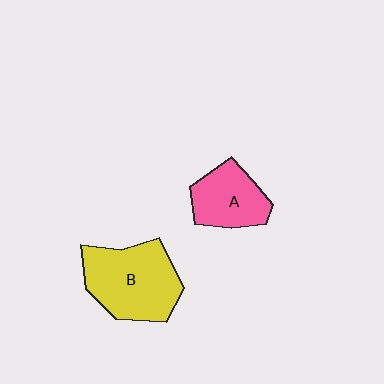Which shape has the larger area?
Shape B (yellow).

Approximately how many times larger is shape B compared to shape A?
Approximately 1.6 times.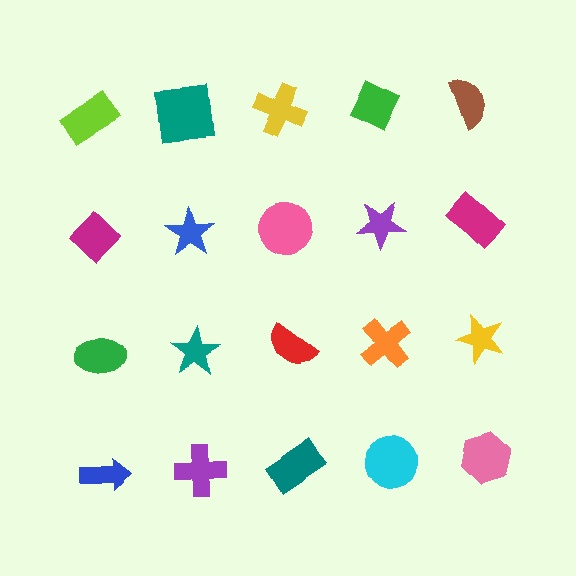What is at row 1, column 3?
A yellow cross.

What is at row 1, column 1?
A lime rectangle.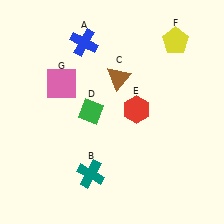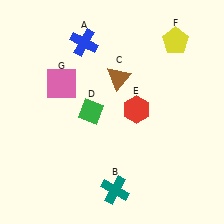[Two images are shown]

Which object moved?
The teal cross (B) moved right.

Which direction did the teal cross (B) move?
The teal cross (B) moved right.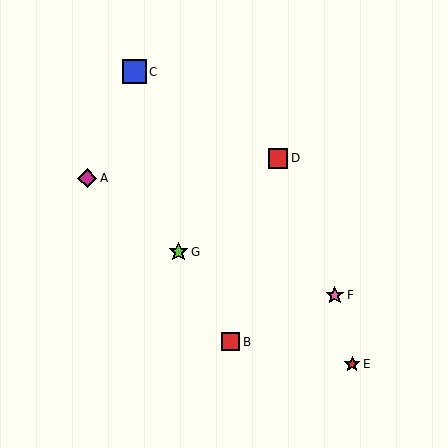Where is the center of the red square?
The center of the red square is at (278, 158).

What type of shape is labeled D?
Shape D is a red square.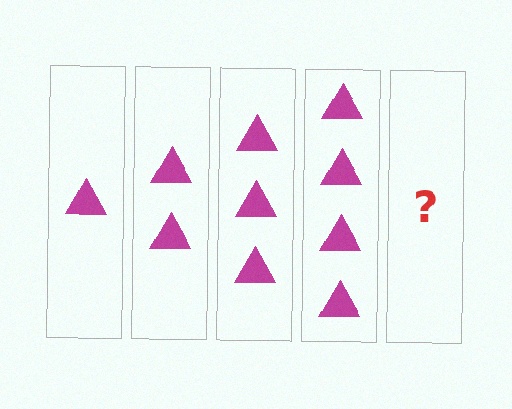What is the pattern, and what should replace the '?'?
The pattern is that each step adds one more triangle. The '?' should be 5 triangles.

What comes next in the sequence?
The next element should be 5 triangles.